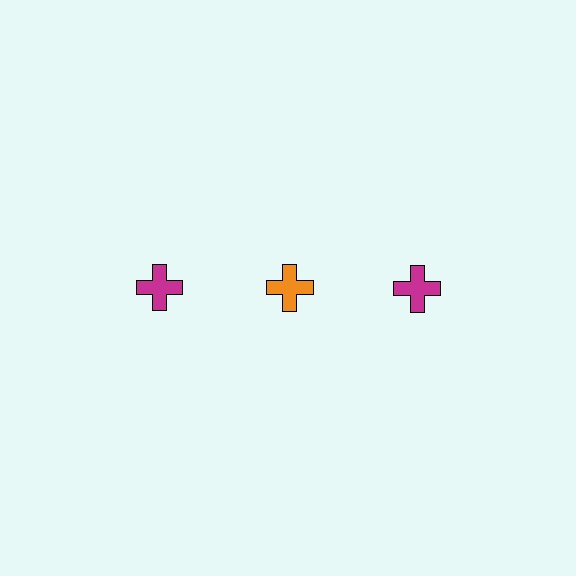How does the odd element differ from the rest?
It has a different color: orange instead of magenta.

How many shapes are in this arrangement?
There are 3 shapes arranged in a grid pattern.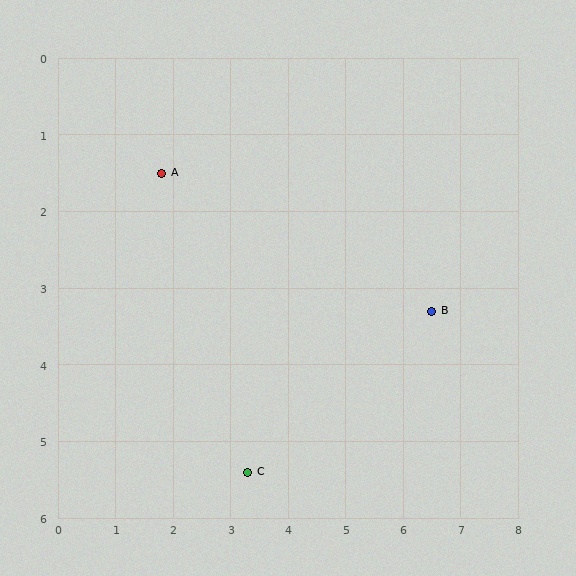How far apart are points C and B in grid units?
Points C and B are about 3.8 grid units apart.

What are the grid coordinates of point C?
Point C is at approximately (3.3, 5.4).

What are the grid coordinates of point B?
Point B is at approximately (6.5, 3.3).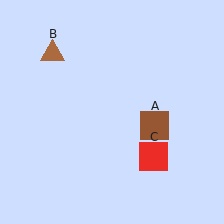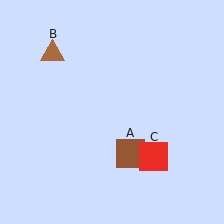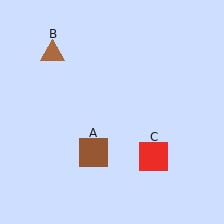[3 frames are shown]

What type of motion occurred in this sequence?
The brown square (object A) rotated clockwise around the center of the scene.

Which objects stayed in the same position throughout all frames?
Brown triangle (object B) and red square (object C) remained stationary.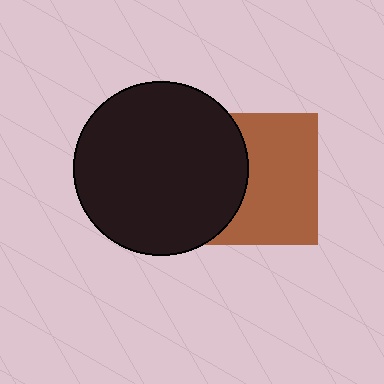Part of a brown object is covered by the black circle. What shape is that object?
It is a square.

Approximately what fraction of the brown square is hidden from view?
Roughly 40% of the brown square is hidden behind the black circle.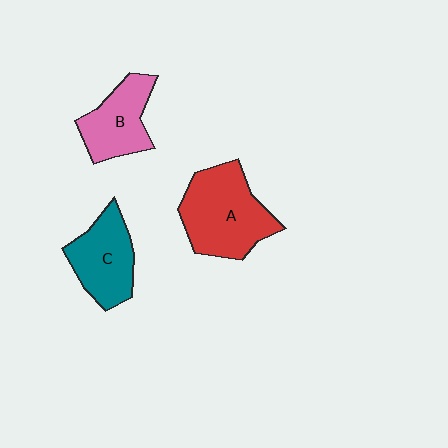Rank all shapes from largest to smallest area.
From largest to smallest: A (red), C (teal), B (pink).